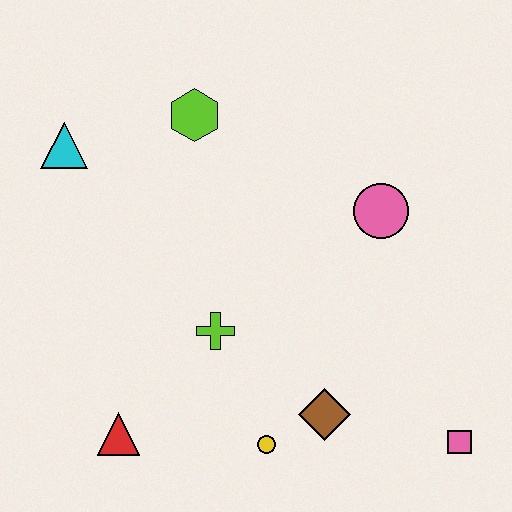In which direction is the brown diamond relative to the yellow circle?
The brown diamond is to the right of the yellow circle.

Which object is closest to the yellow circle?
The brown diamond is closest to the yellow circle.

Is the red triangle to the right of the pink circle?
No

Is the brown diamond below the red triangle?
No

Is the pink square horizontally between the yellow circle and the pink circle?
No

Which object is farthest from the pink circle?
The red triangle is farthest from the pink circle.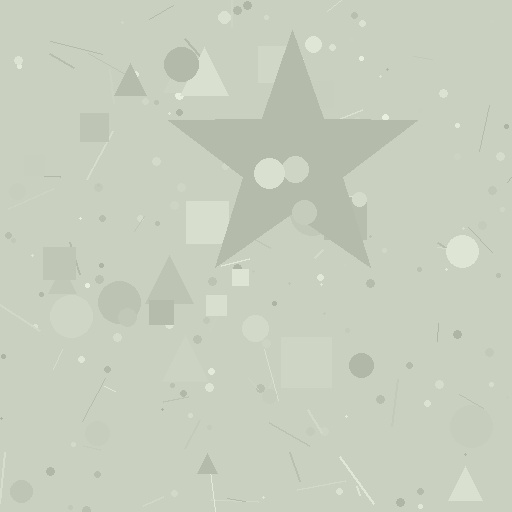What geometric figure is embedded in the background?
A star is embedded in the background.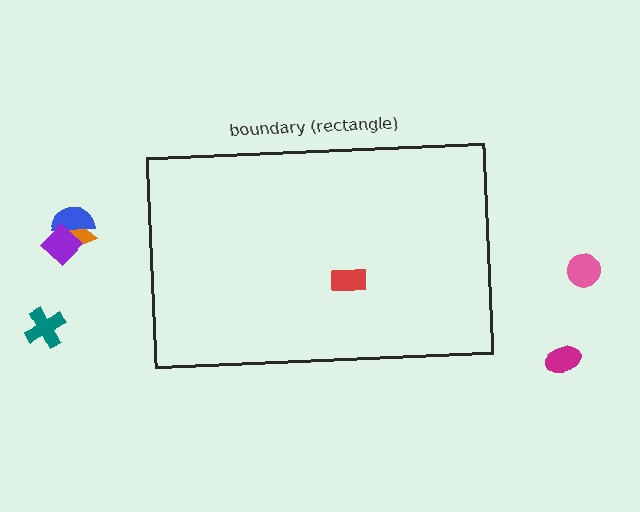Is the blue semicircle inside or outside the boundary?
Outside.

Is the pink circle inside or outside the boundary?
Outside.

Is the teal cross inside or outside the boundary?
Outside.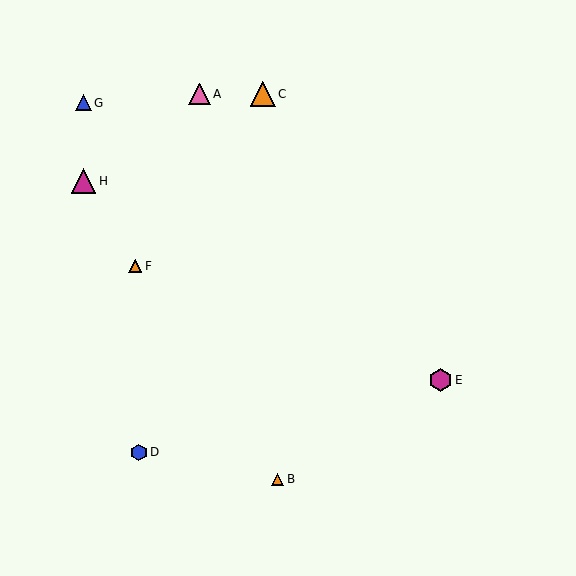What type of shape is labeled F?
Shape F is an orange triangle.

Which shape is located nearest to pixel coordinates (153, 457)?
The blue hexagon (labeled D) at (139, 452) is nearest to that location.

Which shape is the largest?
The orange triangle (labeled C) is the largest.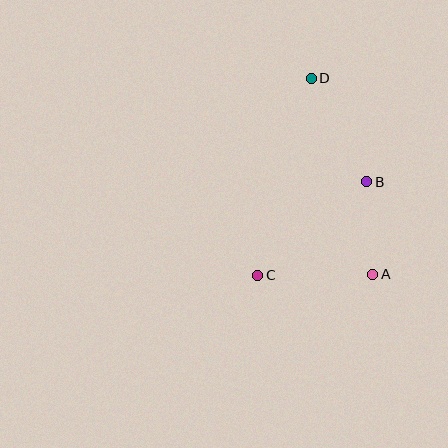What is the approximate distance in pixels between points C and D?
The distance between C and D is approximately 205 pixels.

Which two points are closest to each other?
Points A and B are closest to each other.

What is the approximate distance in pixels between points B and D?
The distance between B and D is approximately 118 pixels.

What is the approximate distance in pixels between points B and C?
The distance between B and C is approximately 144 pixels.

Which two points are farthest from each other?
Points A and D are farthest from each other.